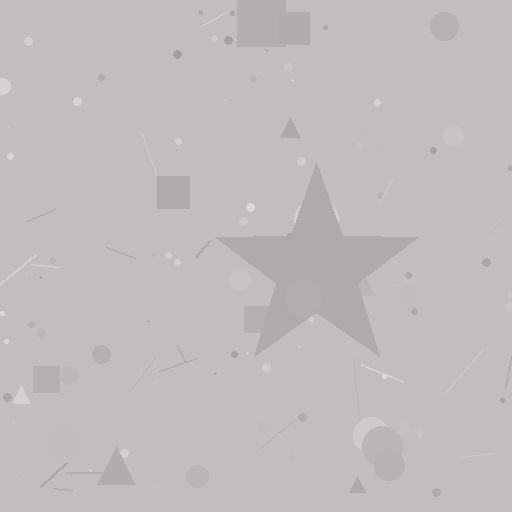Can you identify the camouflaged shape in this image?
The camouflaged shape is a star.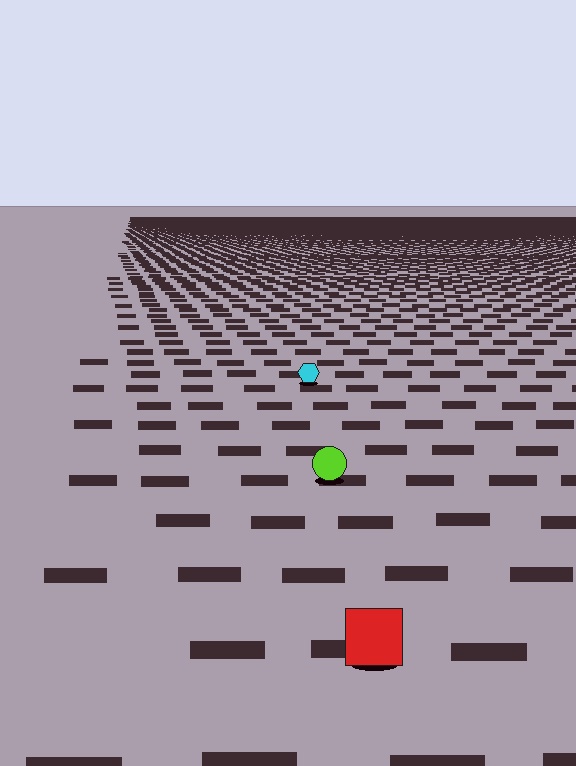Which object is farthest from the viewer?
The cyan hexagon is farthest from the viewer. It appears smaller and the ground texture around it is denser.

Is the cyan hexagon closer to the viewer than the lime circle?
No. The lime circle is closer — you can tell from the texture gradient: the ground texture is coarser near it.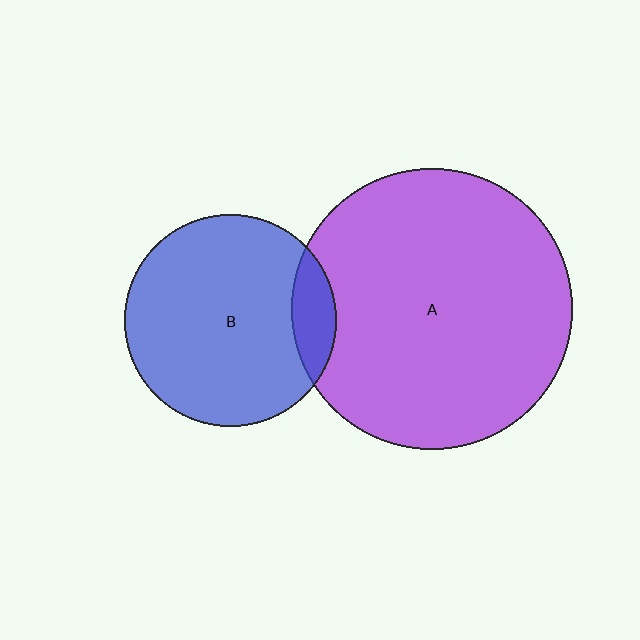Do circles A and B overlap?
Yes.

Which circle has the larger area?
Circle A (purple).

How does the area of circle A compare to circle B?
Approximately 1.8 times.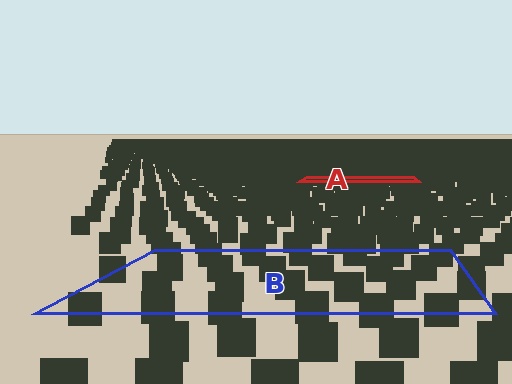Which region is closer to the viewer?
Region B is closer. The texture elements there are larger and more spread out.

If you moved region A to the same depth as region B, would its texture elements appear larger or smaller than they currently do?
They would appear larger. At a closer depth, the same texture elements are projected at a bigger on-screen size.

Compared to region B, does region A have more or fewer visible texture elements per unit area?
Region A has more texture elements per unit area — they are packed more densely because it is farther away.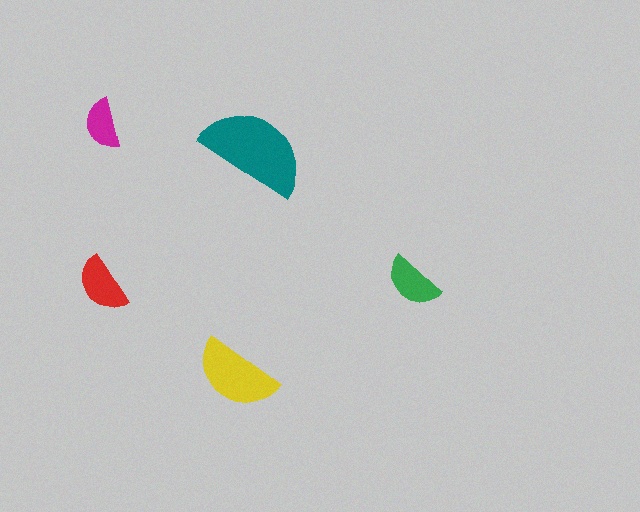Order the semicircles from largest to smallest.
the teal one, the yellow one, the red one, the green one, the magenta one.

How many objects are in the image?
There are 5 objects in the image.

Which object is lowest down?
The yellow semicircle is bottommost.